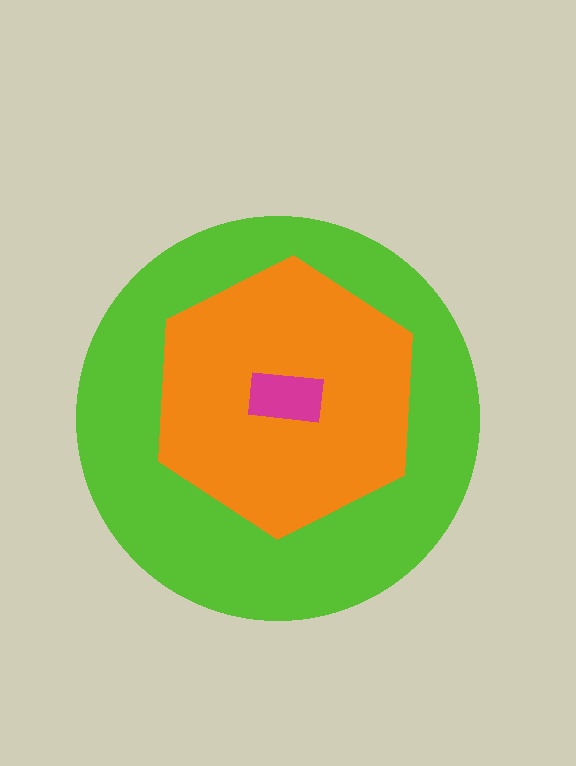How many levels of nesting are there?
3.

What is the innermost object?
The magenta rectangle.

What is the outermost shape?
The lime circle.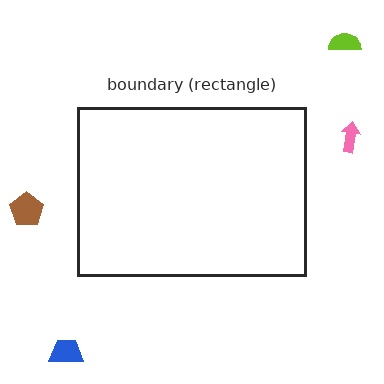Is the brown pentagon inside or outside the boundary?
Outside.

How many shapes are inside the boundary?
0 inside, 4 outside.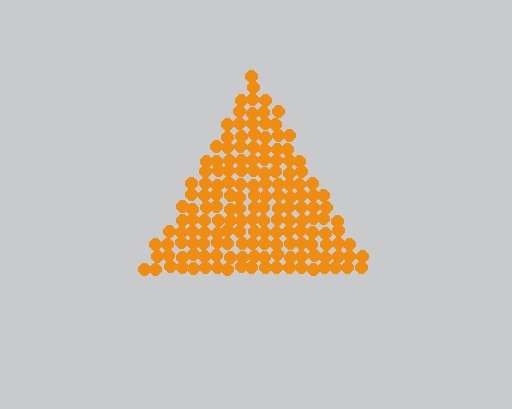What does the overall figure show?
The overall figure shows a triangle.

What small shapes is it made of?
It is made of small circles.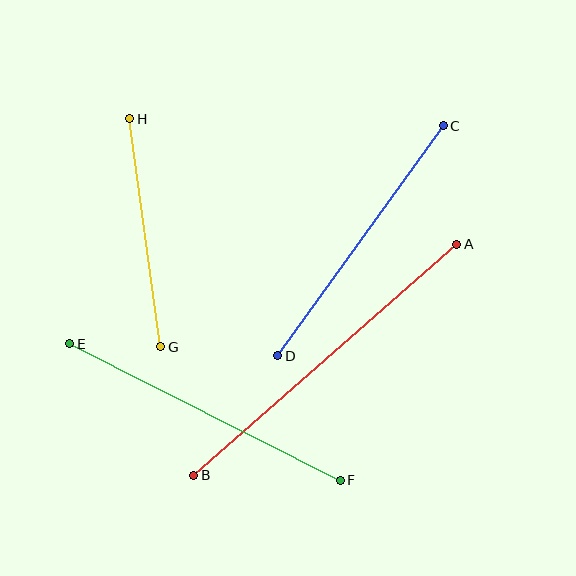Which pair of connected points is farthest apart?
Points A and B are farthest apart.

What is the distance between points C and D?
The distance is approximately 283 pixels.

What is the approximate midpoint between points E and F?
The midpoint is at approximately (205, 412) pixels.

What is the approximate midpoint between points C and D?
The midpoint is at approximately (361, 241) pixels.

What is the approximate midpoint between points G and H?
The midpoint is at approximately (145, 233) pixels.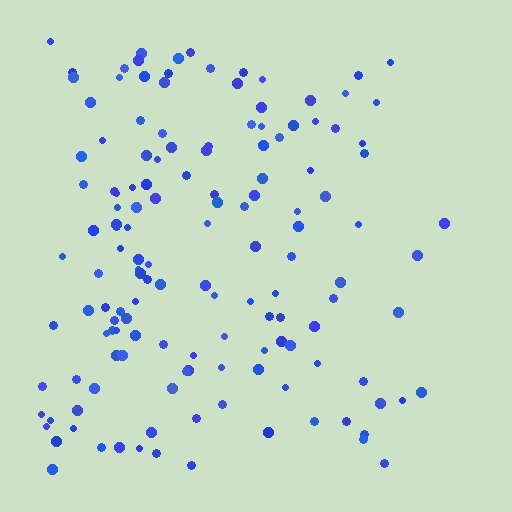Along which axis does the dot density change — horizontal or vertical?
Horizontal.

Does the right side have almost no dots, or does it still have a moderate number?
Still a moderate number, just noticeably fewer than the left.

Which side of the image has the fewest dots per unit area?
The right.